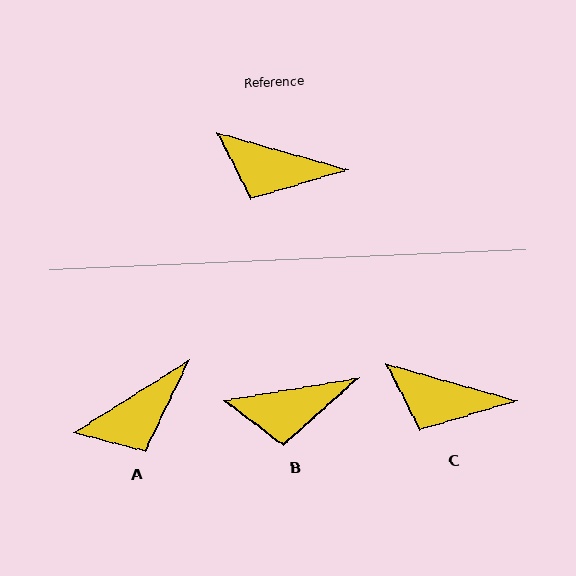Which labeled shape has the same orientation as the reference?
C.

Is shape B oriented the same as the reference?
No, it is off by about 25 degrees.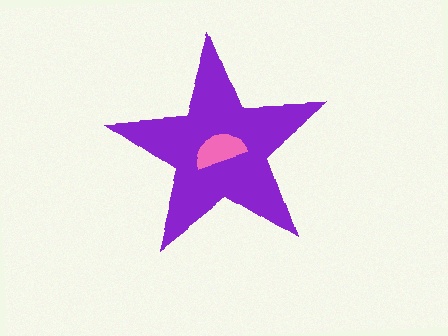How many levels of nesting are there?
2.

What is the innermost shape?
The pink semicircle.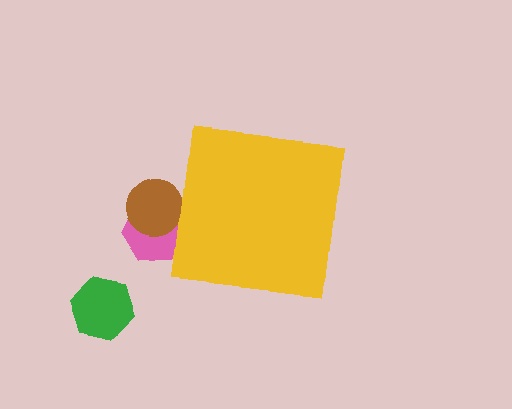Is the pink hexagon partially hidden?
Yes, the pink hexagon is partially hidden behind the yellow square.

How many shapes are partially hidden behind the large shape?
2 shapes are partially hidden.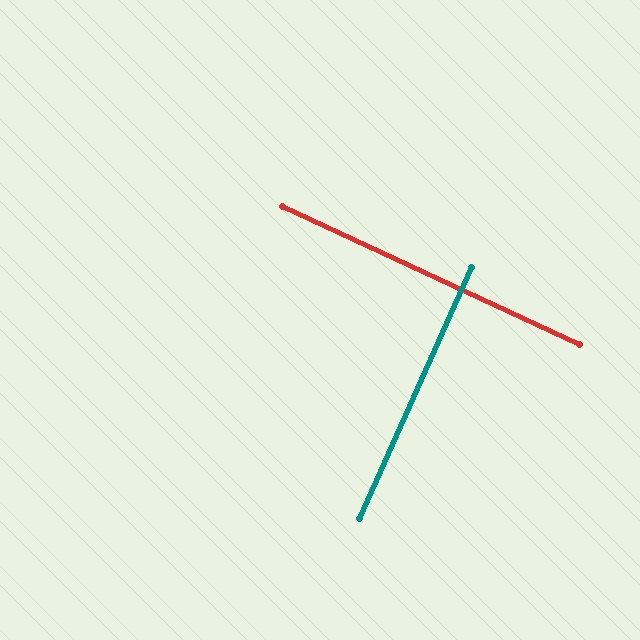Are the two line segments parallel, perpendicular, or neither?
Perpendicular — they meet at approximately 89°.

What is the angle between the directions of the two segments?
Approximately 89 degrees.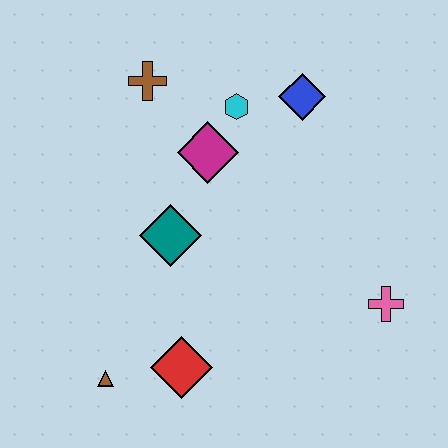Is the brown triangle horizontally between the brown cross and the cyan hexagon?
No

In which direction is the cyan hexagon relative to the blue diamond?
The cyan hexagon is to the left of the blue diamond.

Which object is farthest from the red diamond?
The blue diamond is farthest from the red diamond.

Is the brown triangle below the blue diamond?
Yes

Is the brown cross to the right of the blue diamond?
No